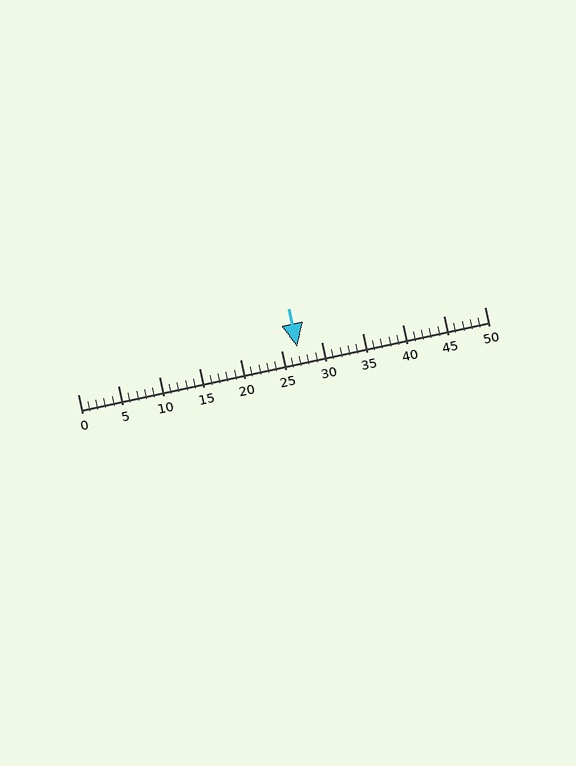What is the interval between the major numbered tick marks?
The major tick marks are spaced 5 units apart.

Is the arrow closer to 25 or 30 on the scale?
The arrow is closer to 25.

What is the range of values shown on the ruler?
The ruler shows values from 0 to 50.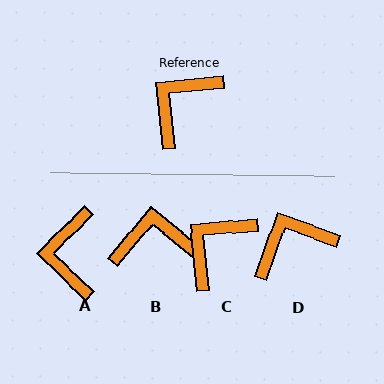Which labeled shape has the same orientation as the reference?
C.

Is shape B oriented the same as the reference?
No, it is off by about 45 degrees.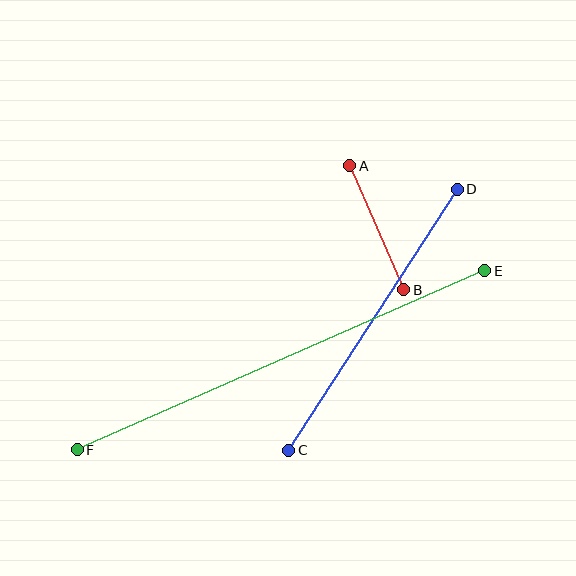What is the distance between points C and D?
The distance is approximately 311 pixels.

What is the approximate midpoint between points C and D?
The midpoint is at approximately (373, 320) pixels.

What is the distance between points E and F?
The distance is approximately 445 pixels.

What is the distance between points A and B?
The distance is approximately 135 pixels.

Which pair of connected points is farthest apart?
Points E and F are farthest apart.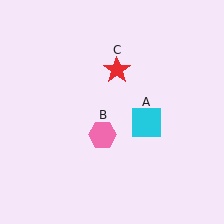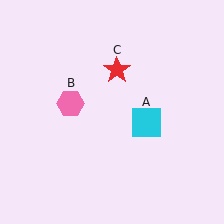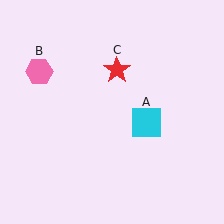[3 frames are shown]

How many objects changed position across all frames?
1 object changed position: pink hexagon (object B).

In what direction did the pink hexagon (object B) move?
The pink hexagon (object B) moved up and to the left.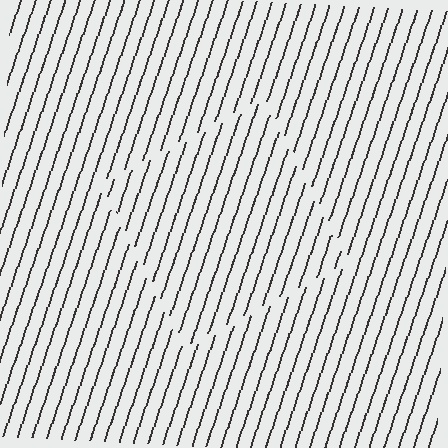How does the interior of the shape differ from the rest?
The interior of the shape contains the same grating, shifted by half a period — the contour is defined by the phase discontinuity where line-ends from the inner and outer gratings abut.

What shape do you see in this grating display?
An illusory square. The interior of the shape contains the same grating, shifted by half a period — the contour is defined by the phase discontinuity where line-ends from the inner and outer gratings abut.